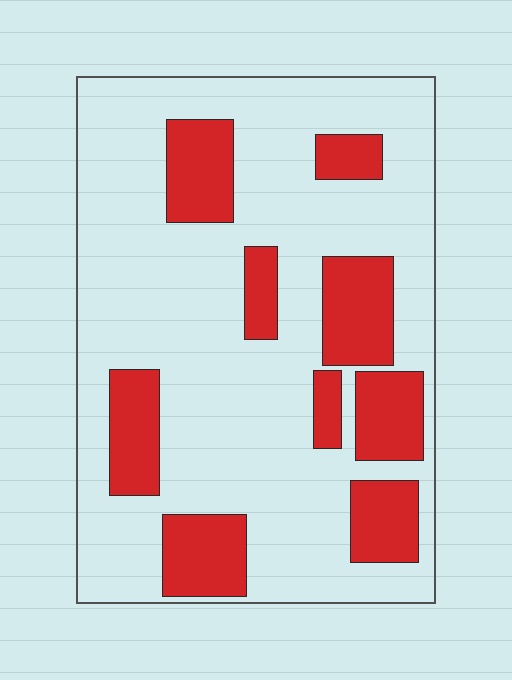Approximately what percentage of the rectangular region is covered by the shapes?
Approximately 25%.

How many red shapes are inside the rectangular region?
9.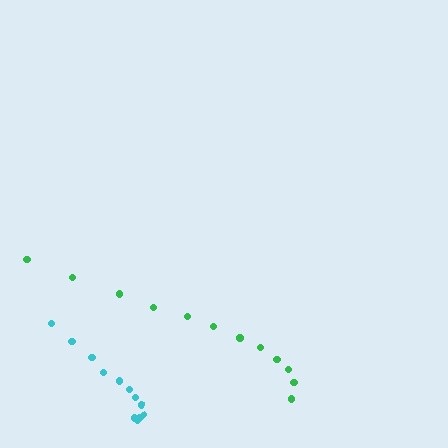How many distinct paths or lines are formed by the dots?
There are 2 distinct paths.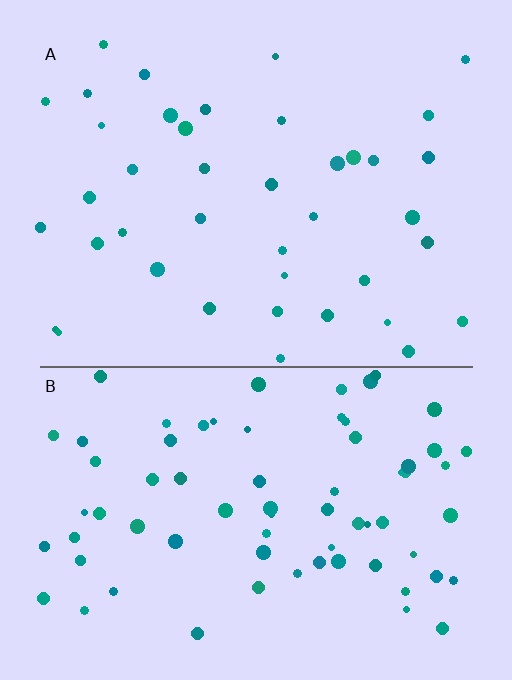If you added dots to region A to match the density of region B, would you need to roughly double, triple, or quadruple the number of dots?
Approximately double.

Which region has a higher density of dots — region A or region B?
B (the bottom).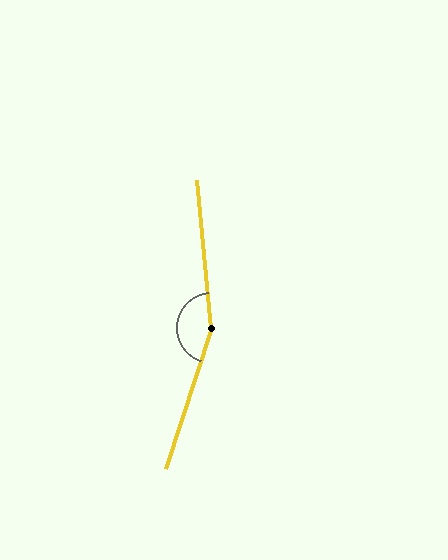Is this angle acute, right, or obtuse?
It is obtuse.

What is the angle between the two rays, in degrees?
Approximately 157 degrees.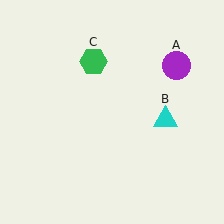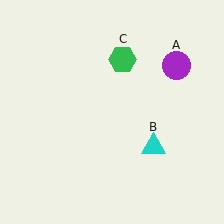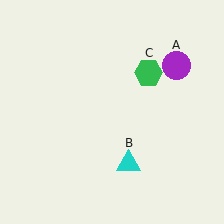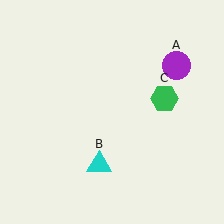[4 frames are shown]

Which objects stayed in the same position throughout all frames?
Purple circle (object A) remained stationary.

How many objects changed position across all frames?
2 objects changed position: cyan triangle (object B), green hexagon (object C).